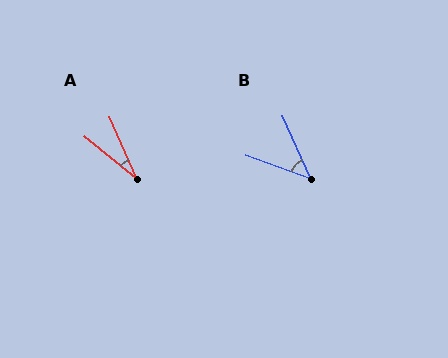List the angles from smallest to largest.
A (27°), B (46°).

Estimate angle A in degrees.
Approximately 27 degrees.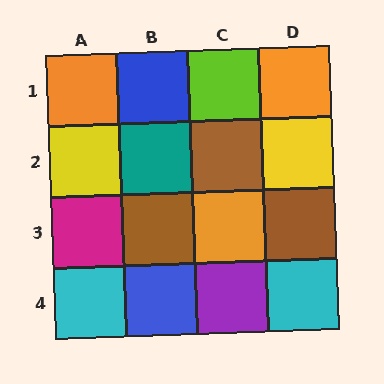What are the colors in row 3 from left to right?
Magenta, brown, orange, brown.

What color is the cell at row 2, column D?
Yellow.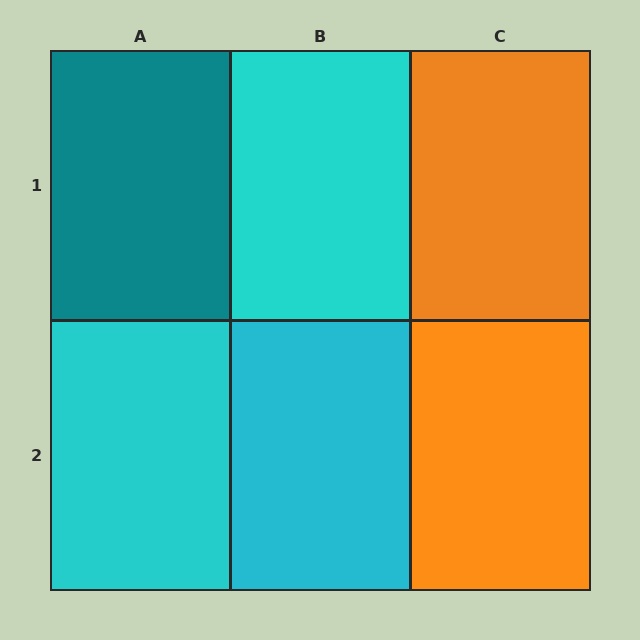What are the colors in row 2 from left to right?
Cyan, cyan, orange.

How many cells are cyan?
3 cells are cyan.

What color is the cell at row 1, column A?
Teal.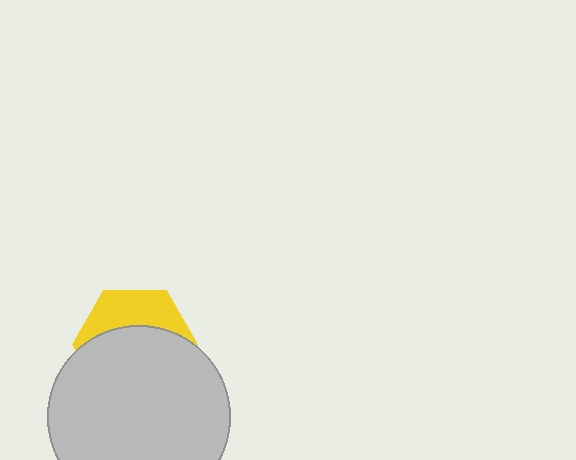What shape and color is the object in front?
The object in front is a light gray circle.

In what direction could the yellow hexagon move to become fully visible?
The yellow hexagon could move up. That would shift it out from behind the light gray circle entirely.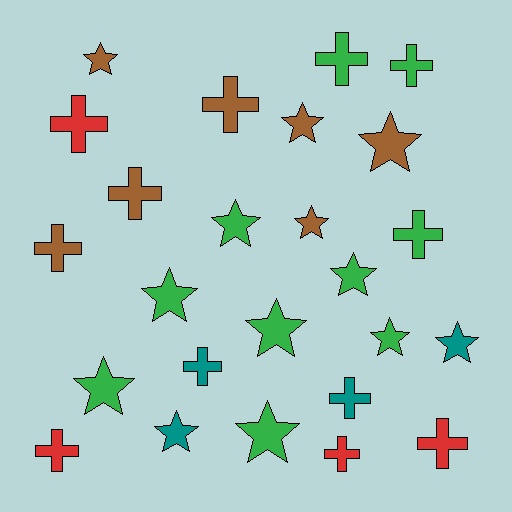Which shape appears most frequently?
Star, with 13 objects.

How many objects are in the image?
There are 25 objects.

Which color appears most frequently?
Green, with 10 objects.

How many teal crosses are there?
There are 2 teal crosses.